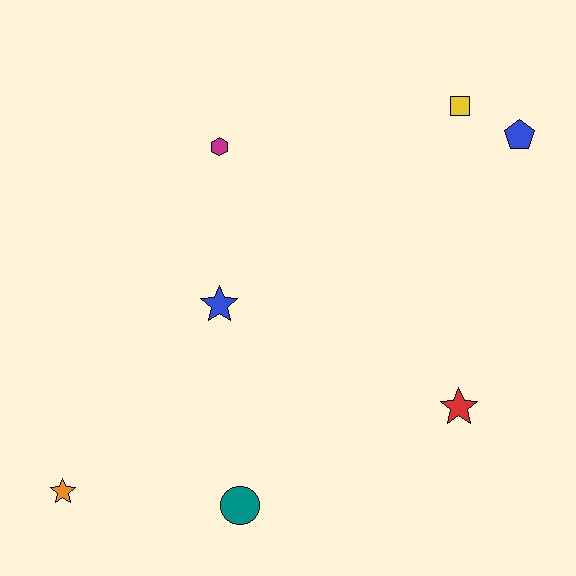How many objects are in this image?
There are 7 objects.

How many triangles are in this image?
There are no triangles.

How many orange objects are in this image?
There is 1 orange object.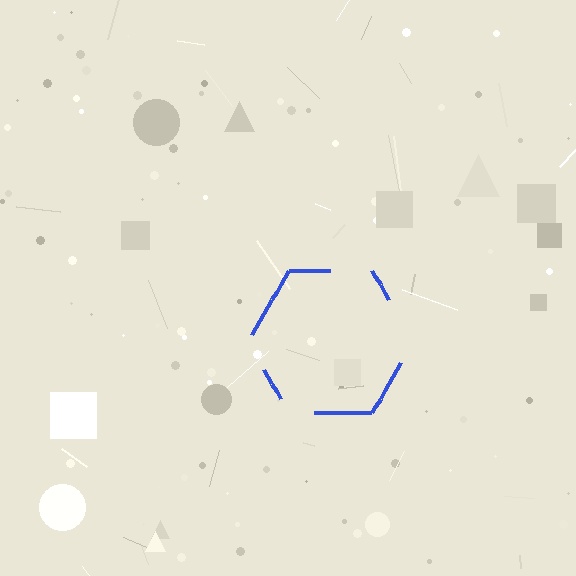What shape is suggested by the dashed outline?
The dashed outline suggests a hexagon.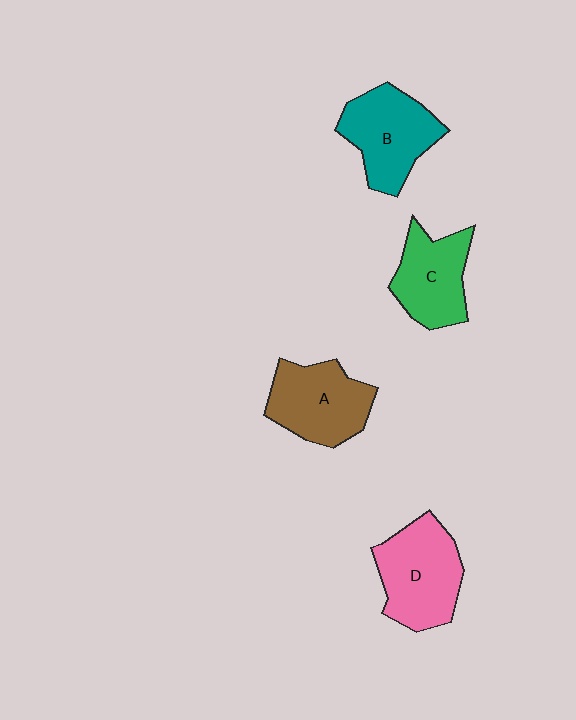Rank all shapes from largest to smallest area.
From largest to smallest: D (pink), B (teal), A (brown), C (green).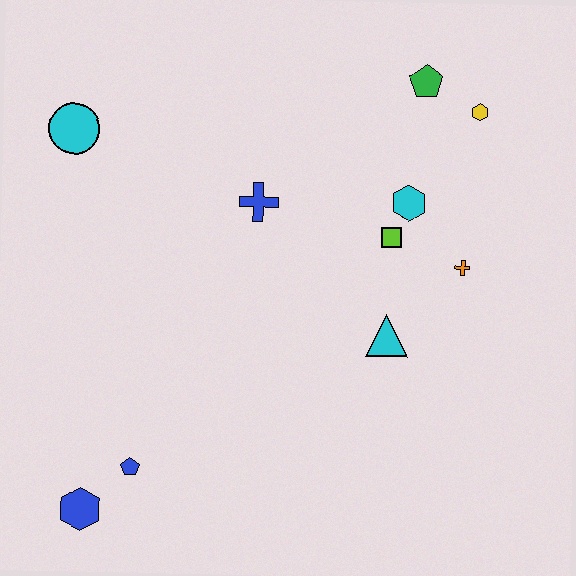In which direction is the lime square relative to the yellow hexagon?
The lime square is below the yellow hexagon.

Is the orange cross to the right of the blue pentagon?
Yes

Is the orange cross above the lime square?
No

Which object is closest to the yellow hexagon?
The green pentagon is closest to the yellow hexagon.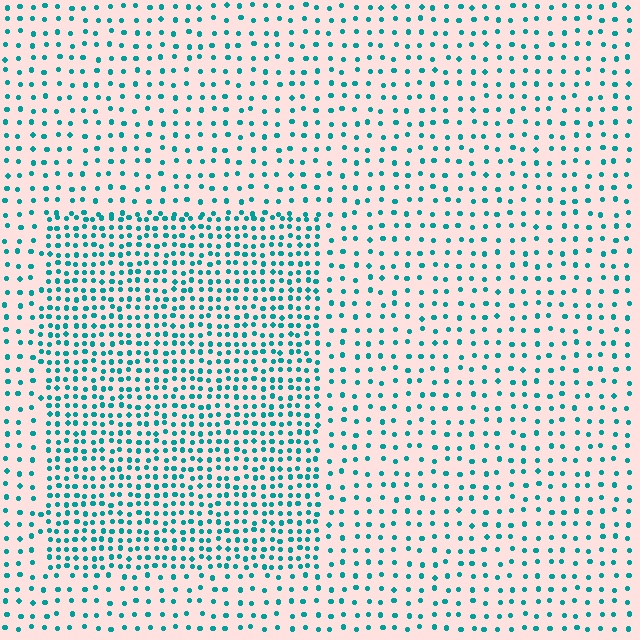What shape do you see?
I see a rectangle.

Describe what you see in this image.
The image contains small teal elements arranged at two different densities. A rectangle-shaped region is visible where the elements are more densely packed than the surrounding area.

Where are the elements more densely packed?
The elements are more densely packed inside the rectangle boundary.